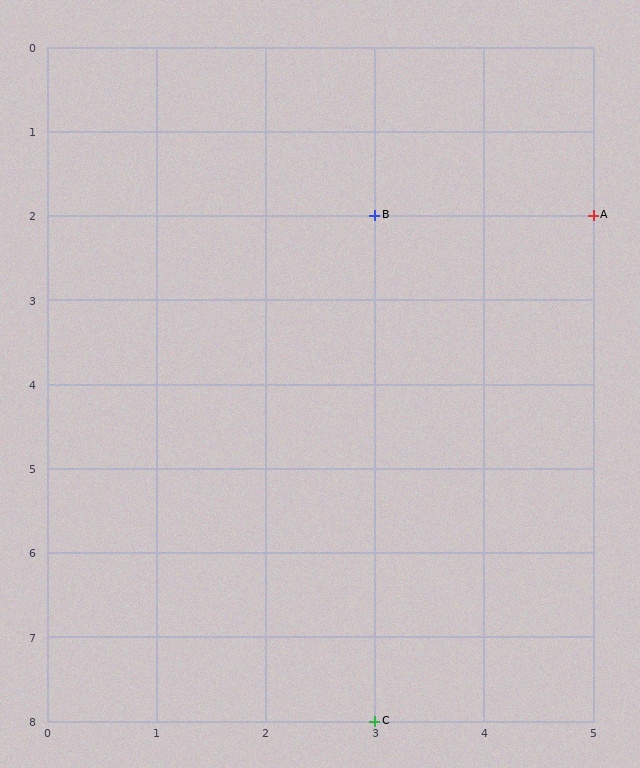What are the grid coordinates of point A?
Point A is at grid coordinates (5, 2).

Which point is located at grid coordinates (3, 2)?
Point B is at (3, 2).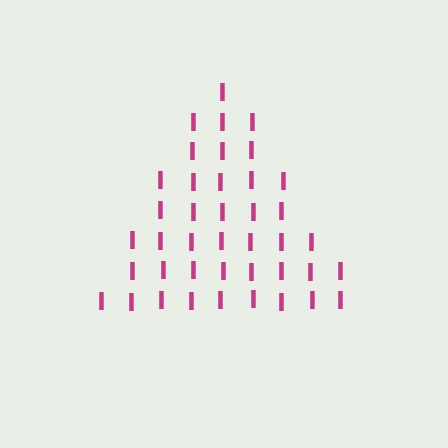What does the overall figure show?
The overall figure shows a triangle.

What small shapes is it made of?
It is made of small letter I's.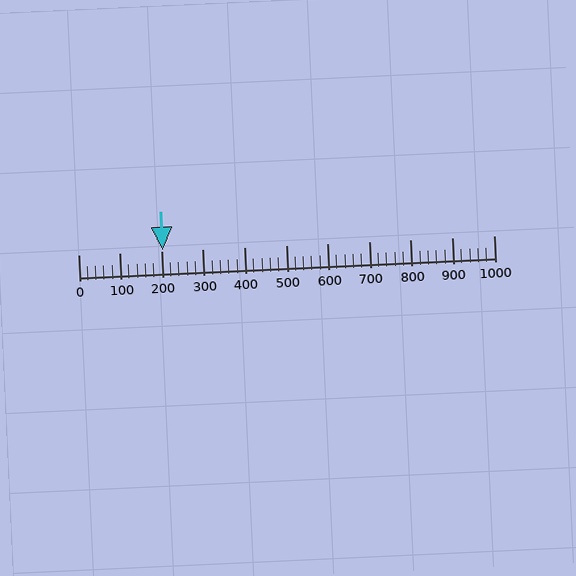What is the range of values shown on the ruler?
The ruler shows values from 0 to 1000.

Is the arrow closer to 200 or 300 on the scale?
The arrow is closer to 200.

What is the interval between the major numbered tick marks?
The major tick marks are spaced 100 units apart.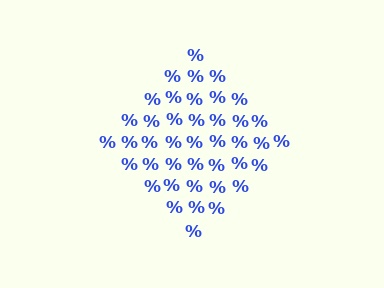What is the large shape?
The large shape is a diamond.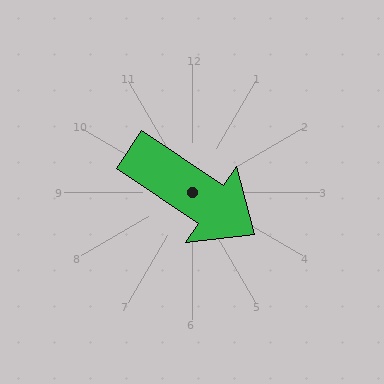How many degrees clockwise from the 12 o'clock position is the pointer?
Approximately 124 degrees.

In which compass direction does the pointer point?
Southeast.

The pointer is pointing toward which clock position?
Roughly 4 o'clock.